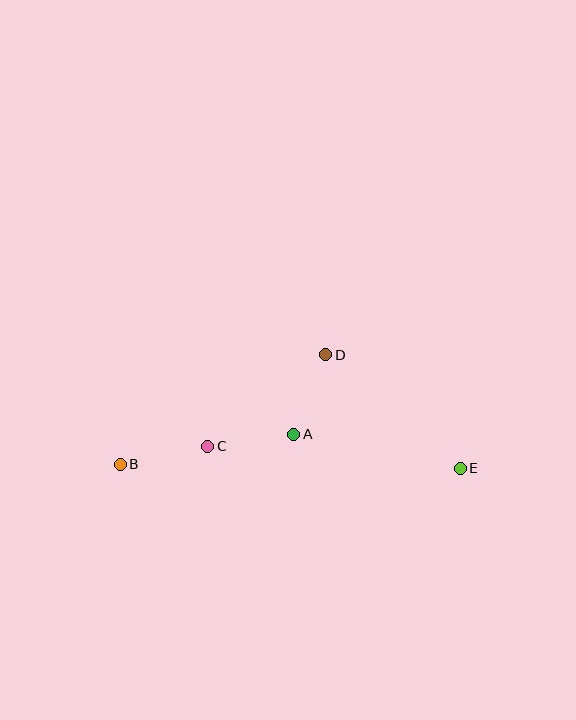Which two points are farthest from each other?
Points B and E are farthest from each other.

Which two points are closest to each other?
Points A and D are closest to each other.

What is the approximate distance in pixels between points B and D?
The distance between B and D is approximately 233 pixels.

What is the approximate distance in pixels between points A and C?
The distance between A and C is approximately 87 pixels.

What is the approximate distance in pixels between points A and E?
The distance between A and E is approximately 170 pixels.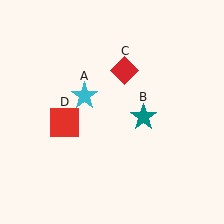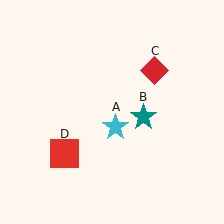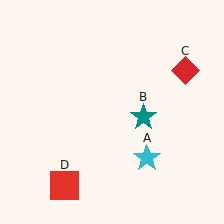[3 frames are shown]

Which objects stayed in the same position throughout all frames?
Teal star (object B) remained stationary.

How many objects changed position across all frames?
3 objects changed position: cyan star (object A), red diamond (object C), red square (object D).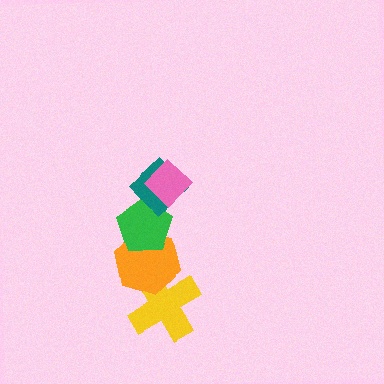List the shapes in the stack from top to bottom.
From top to bottom: the pink diamond, the teal diamond, the green pentagon, the orange hexagon, the yellow cross.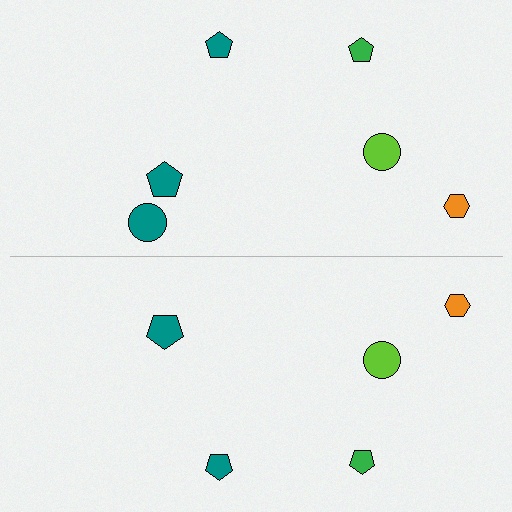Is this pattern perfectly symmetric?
No, the pattern is not perfectly symmetric. A teal circle is missing from the bottom side.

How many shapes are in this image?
There are 11 shapes in this image.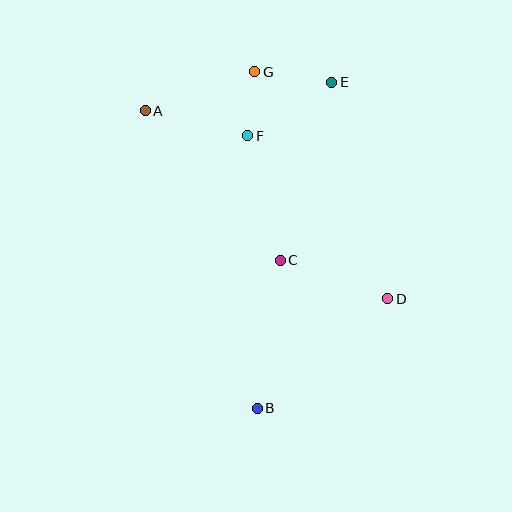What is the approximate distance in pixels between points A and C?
The distance between A and C is approximately 201 pixels.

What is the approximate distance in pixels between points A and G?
The distance between A and G is approximately 116 pixels.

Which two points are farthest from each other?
Points B and G are farthest from each other.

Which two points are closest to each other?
Points F and G are closest to each other.